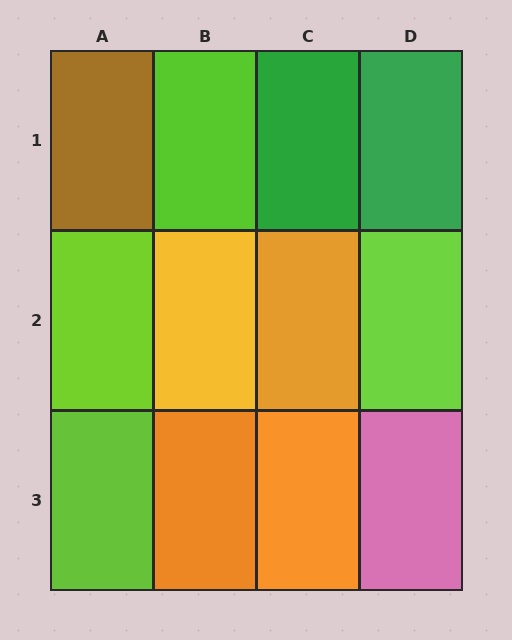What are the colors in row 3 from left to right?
Lime, orange, orange, pink.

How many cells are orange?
3 cells are orange.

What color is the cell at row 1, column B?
Lime.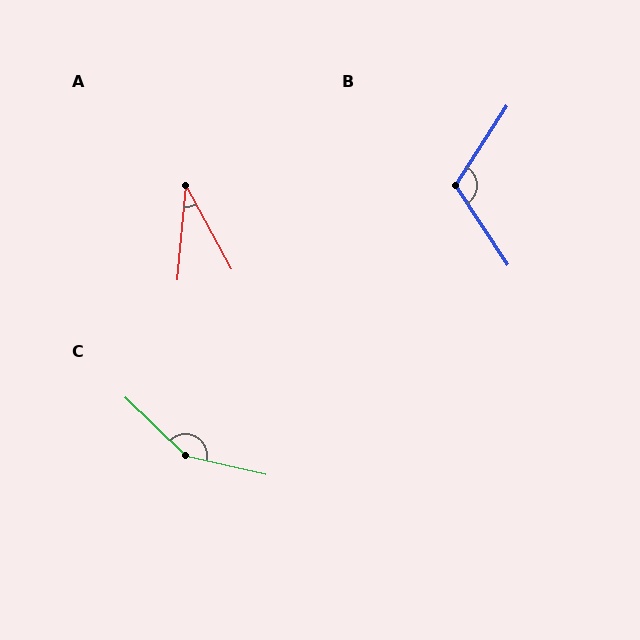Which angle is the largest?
C, at approximately 149 degrees.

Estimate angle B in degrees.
Approximately 113 degrees.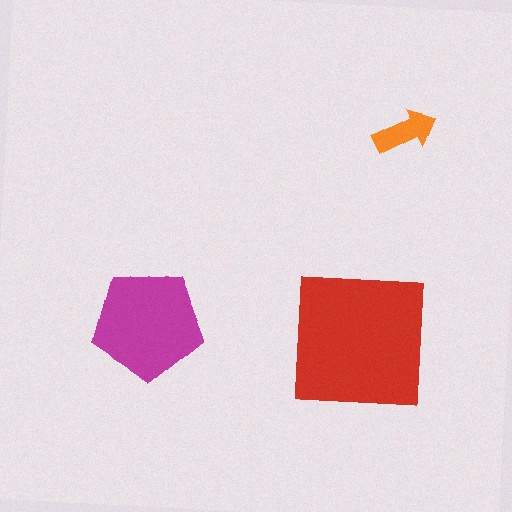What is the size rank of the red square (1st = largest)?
1st.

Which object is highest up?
The orange arrow is topmost.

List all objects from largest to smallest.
The red square, the magenta pentagon, the orange arrow.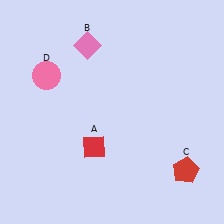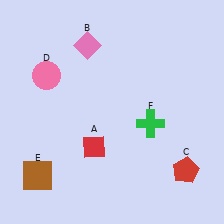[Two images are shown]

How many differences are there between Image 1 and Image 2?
There are 2 differences between the two images.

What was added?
A brown square (E), a green cross (F) were added in Image 2.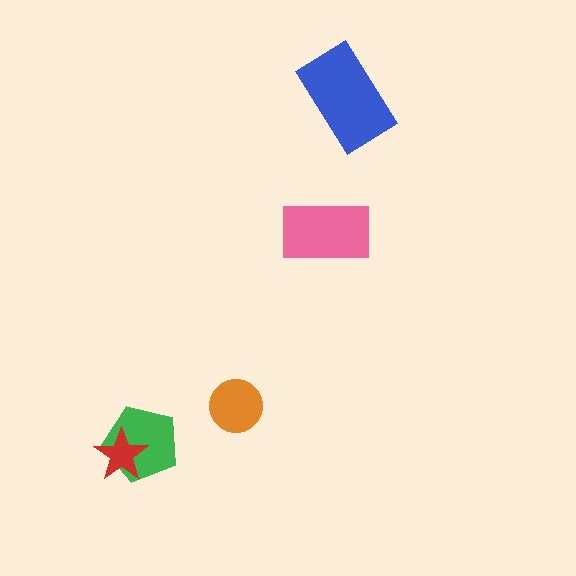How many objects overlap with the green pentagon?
1 object overlaps with the green pentagon.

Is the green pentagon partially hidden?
Yes, it is partially covered by another shape.